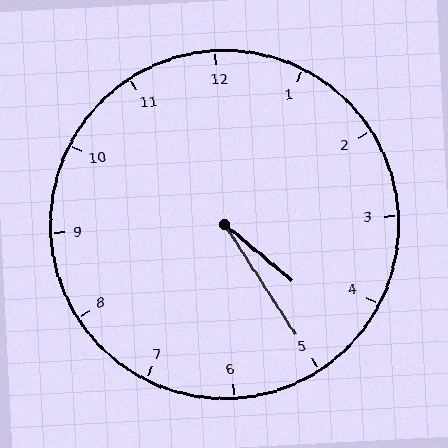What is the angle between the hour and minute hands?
Approximately 18 degrees.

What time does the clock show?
4:25.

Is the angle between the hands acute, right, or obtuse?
It is acute.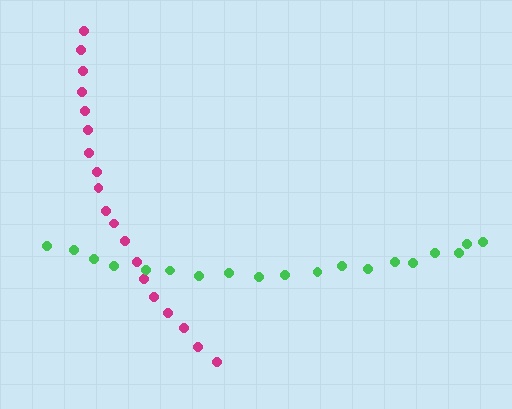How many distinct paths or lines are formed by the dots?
There are 2 distinct paths.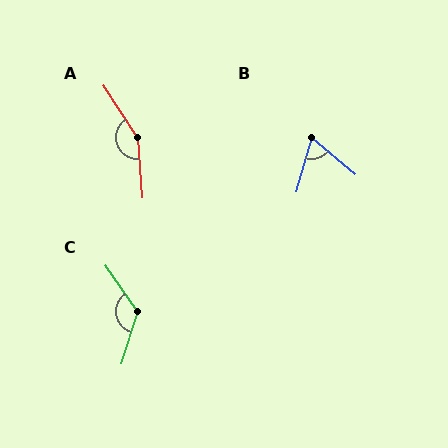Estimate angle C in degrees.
Approximately 127 degrees.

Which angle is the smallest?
B, at approximately 67 degrees.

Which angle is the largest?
A, at approximately 151 degrees.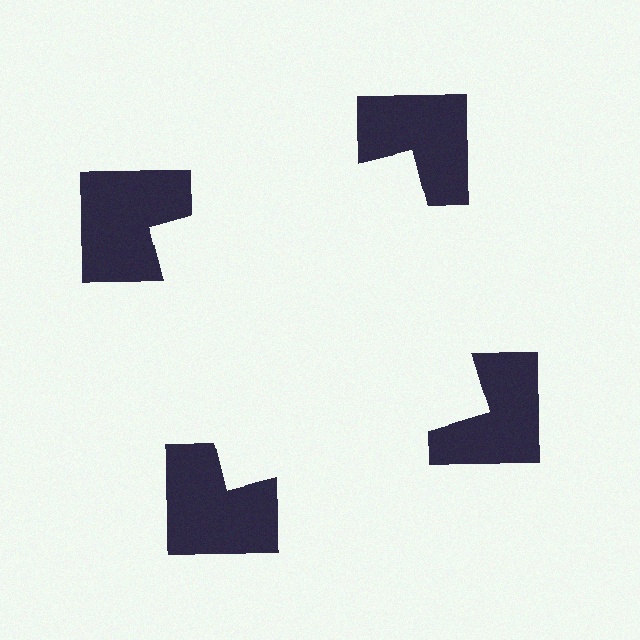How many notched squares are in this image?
There are 4 — one at each vertex of the illusory square.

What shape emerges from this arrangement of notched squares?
An illusory square — its edges are inferred from the aligned wedge cuts in the notched squares, not physically drawn.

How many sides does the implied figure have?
4 sides.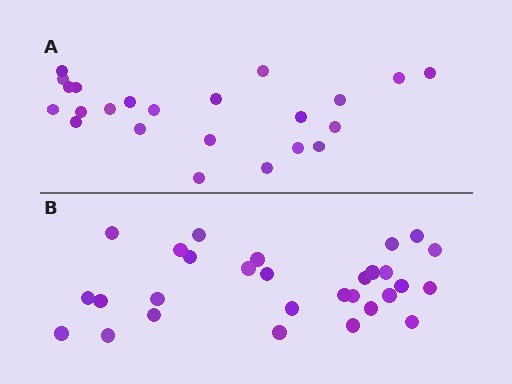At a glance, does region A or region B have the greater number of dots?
Region B (the bottom region) has more dots.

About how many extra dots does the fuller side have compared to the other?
Region B has about 6 more dots than region A.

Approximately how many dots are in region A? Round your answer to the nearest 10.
About 20 dots. (The exact count is 23, which rounds to 20.)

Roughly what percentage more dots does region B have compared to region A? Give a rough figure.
About 25% more.